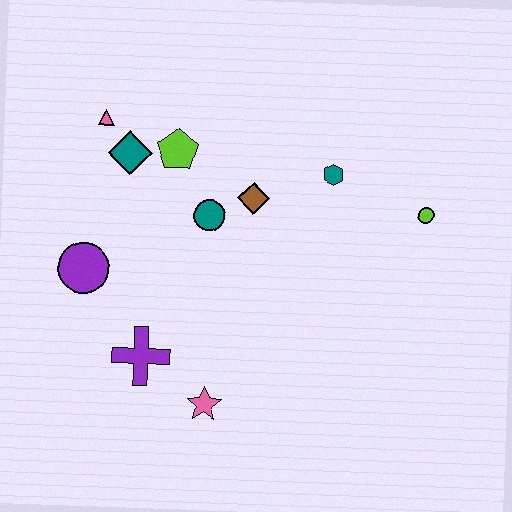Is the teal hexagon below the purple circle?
No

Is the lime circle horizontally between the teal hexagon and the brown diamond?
No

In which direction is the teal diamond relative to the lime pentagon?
The teal diamond is to the left of the lime pentagon.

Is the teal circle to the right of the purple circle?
Yes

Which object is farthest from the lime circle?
The purple circle is farthest from the lime circle.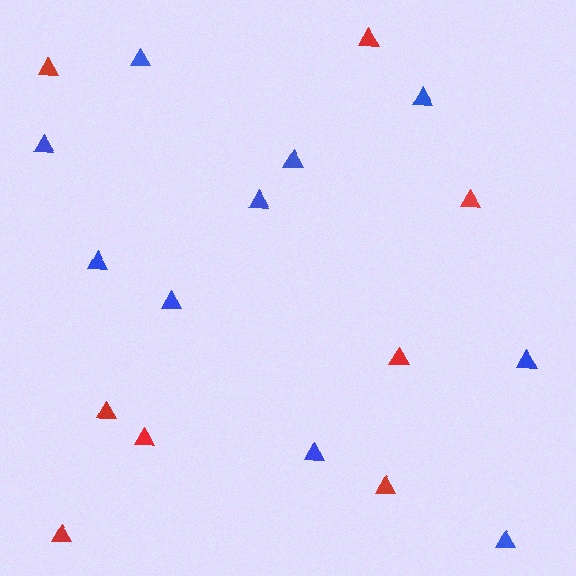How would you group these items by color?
There are 2 groups: one group of red triangles (8) and one group of blue triangles (10).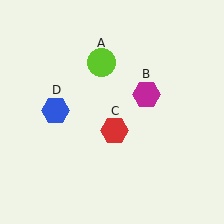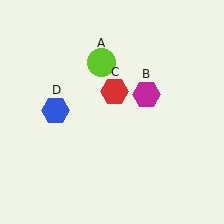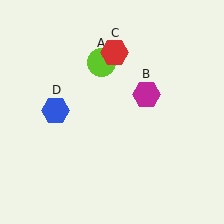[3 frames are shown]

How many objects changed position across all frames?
1 object changed position: red hexagon (object C).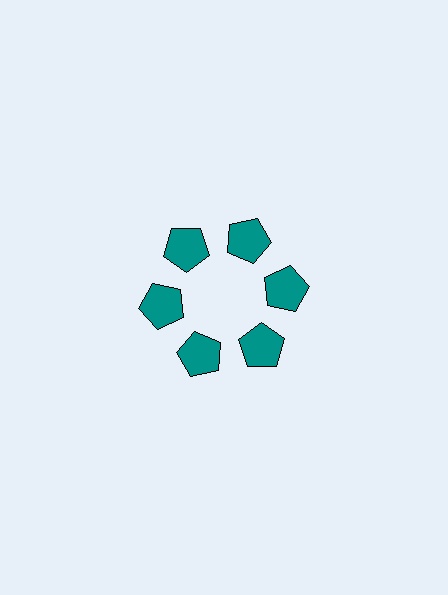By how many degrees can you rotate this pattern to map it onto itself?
The pattern maps onto itself every 60 degrees of rotation.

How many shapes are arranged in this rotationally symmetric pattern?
There are 6 shapes, arranged in 6 groups of 1.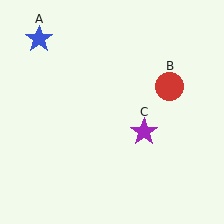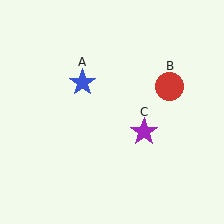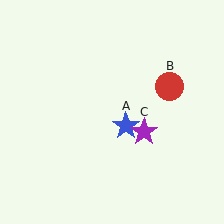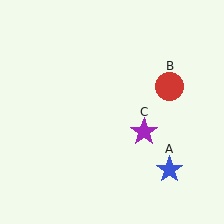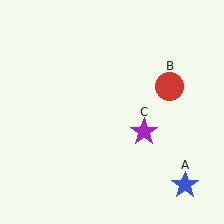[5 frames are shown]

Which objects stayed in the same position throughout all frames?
Red circle (object B) and purple star (object C) remained stationary.